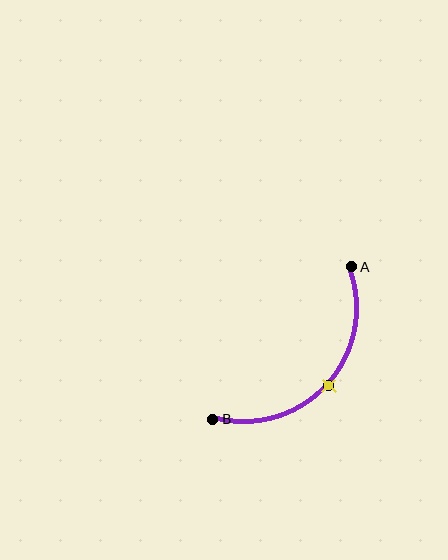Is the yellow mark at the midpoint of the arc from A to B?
Yes. The yellow mark lies on the arc at equal arc-length from both A and B — it is the arc midpoint.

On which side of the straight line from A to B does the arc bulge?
The arc bulges below and to the right of the straight line connecting A and B.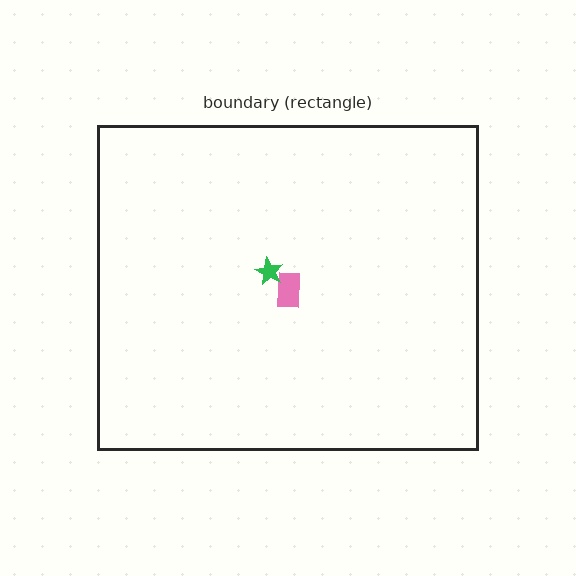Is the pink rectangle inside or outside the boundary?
Inside.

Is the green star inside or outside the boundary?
Inside.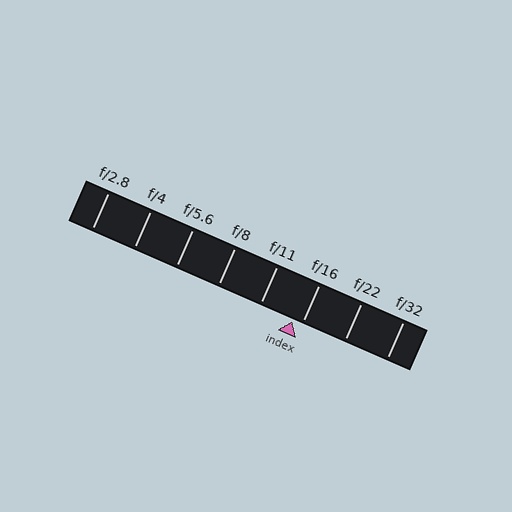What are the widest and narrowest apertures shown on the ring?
The widest aperture shown is f/2.8 and the narrowest is f/32.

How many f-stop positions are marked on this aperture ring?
There are 8 f-stop positions marked.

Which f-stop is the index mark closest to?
The index mark is closest to f/16.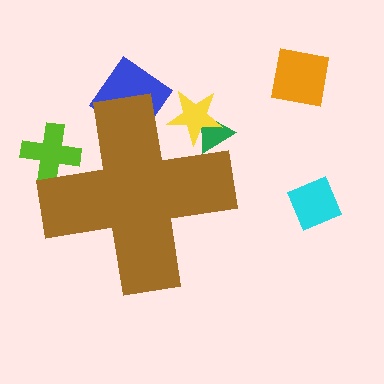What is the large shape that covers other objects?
A brown cross.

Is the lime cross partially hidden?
Yes, the lime cross is partially hidden behind the brown cross.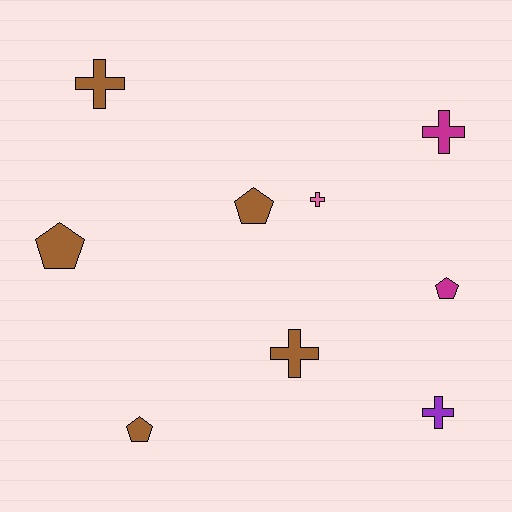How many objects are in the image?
There are 9 objects.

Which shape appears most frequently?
Cross, with 5 objects.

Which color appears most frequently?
Brown, with 5 objects.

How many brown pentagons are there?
There are 3 brown pentagons.